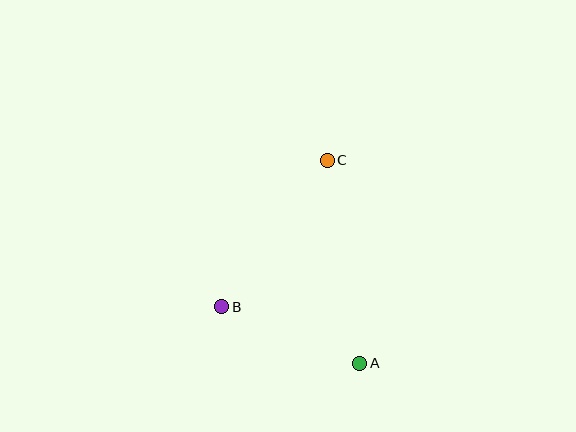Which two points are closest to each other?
Points A and B are closest to each other.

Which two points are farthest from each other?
Points A and C are farthest from each other.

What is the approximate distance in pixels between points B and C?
The distance between B and C is approximately 180 pixels.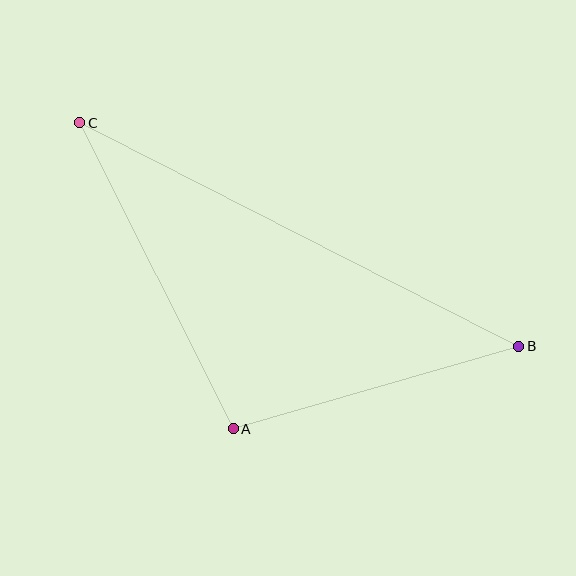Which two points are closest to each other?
Points A and B are closest to each other.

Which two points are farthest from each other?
Points B and C are farthest from each other.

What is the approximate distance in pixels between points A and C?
The distance between A and C is approximately 343 pixels.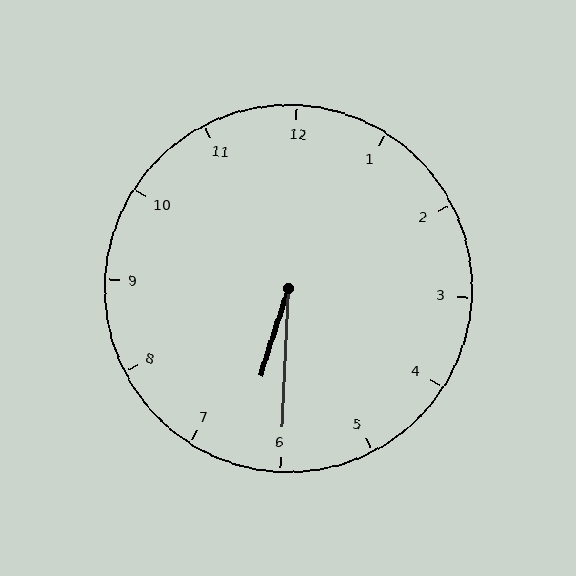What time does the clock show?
6:30.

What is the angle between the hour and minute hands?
Approximately 15 degrees.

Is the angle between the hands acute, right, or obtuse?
It is acute.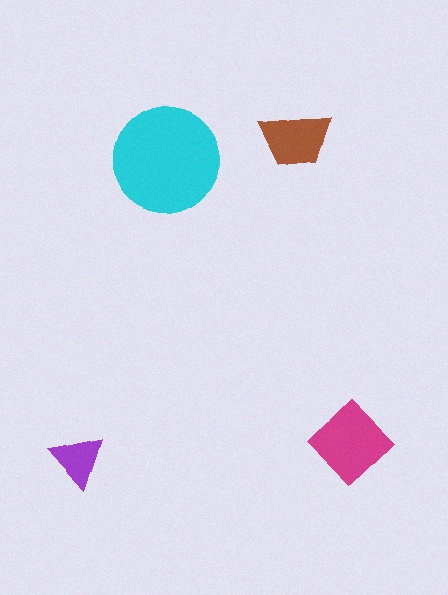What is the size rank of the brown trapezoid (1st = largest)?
3rd.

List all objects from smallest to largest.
The purple triangle, the brown trapezoid, the magenta diamond, the cyan circle.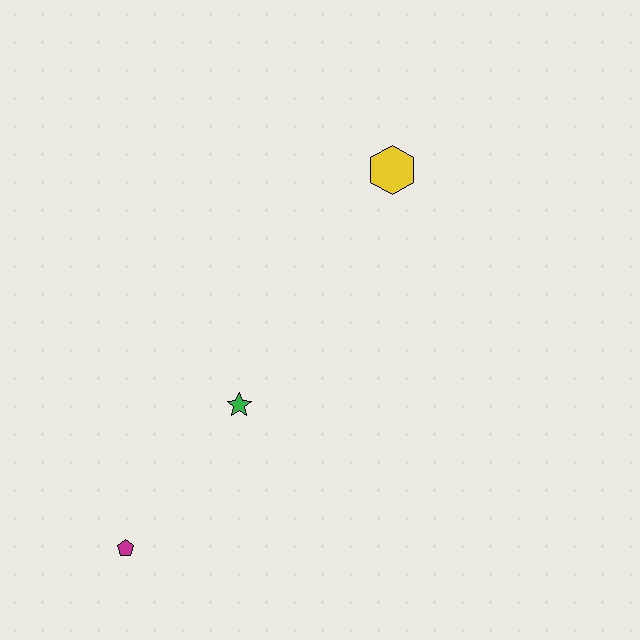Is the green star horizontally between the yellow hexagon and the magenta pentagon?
Yes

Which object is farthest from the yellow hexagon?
The magenta pentagon is farthest from the yellow hexagon.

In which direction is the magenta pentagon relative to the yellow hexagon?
The magenta pentagon is below the yellow hexagon.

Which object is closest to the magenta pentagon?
The green star is closest to the magenta pentagon.